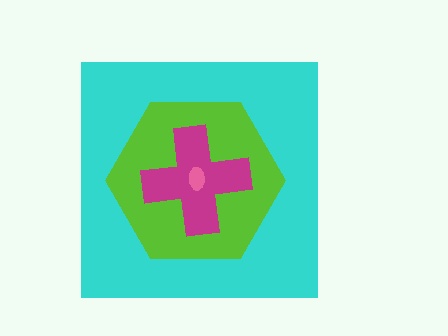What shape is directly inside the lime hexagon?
The magenta cross.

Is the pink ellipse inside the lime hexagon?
Yes.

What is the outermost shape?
The cyan square.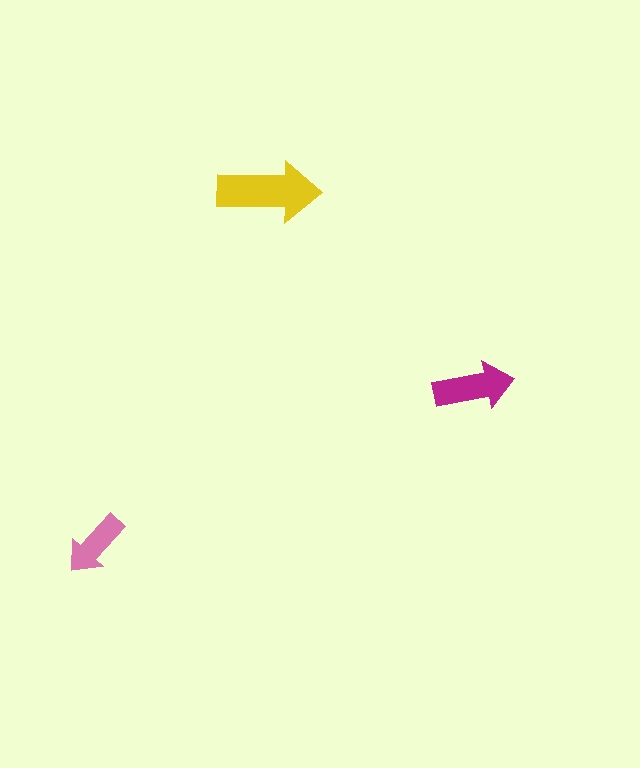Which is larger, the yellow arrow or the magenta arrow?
The yellow one.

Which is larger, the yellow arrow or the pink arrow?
The yellow one.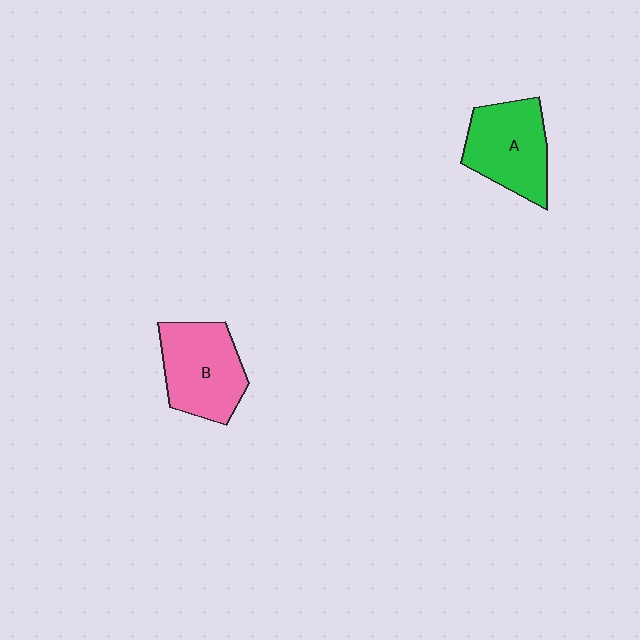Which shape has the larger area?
Shape B (pink).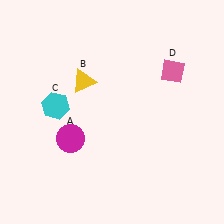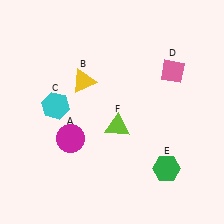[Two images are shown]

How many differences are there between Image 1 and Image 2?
There are 2 differences between the two images.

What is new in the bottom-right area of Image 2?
A lime triangle (F) was added in the bottom-right area of Image 2.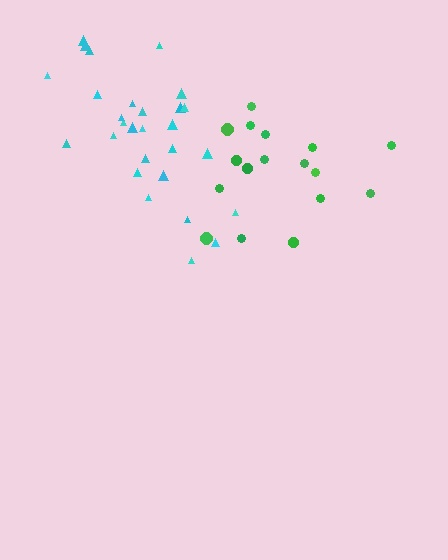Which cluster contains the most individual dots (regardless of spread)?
Cyan (28).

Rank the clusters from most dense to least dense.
cyan, green.